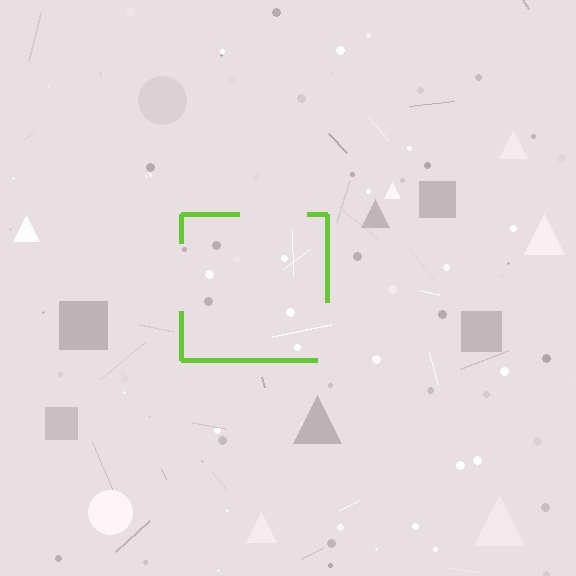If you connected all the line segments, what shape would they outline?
They would outline a square.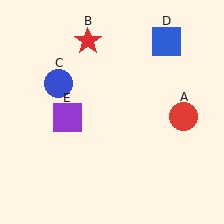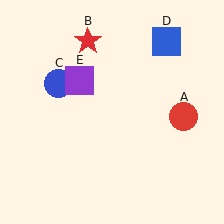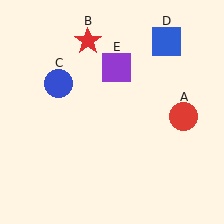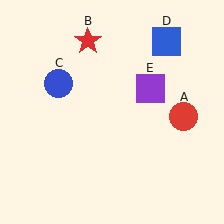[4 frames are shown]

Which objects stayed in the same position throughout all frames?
Red circle (object A) and red star (object B) and blue circle (object C) and blue square (object D) remained stationary.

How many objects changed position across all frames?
1 object changed position: purple square (object E).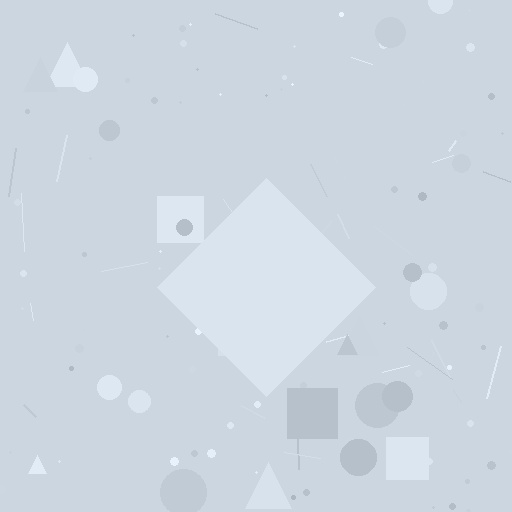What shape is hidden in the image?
A diamond is hidden in the image.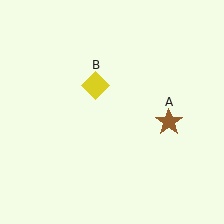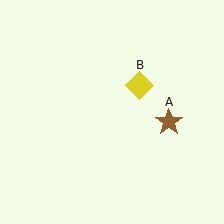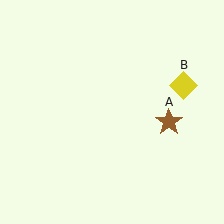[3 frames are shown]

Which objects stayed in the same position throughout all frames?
Brown star (object A) remained stationary.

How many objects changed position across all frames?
1 object changed position: yellow diamond (object B).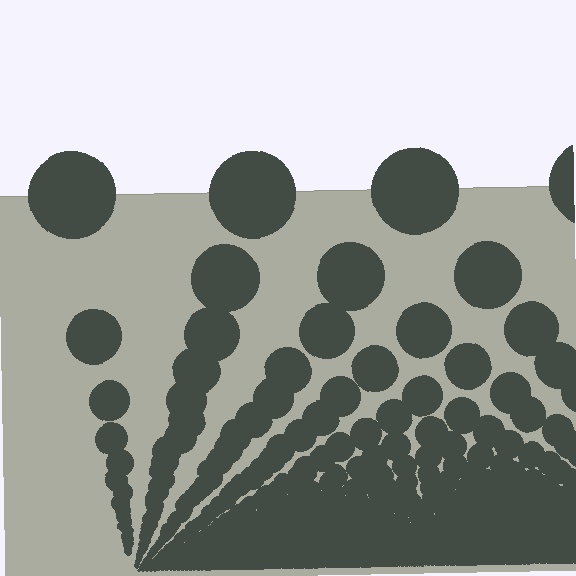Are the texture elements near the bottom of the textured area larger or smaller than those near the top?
Smaller. The gradient is inverted — elements near the bottom are smaller and denser.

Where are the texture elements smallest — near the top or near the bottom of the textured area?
Near the bottom.